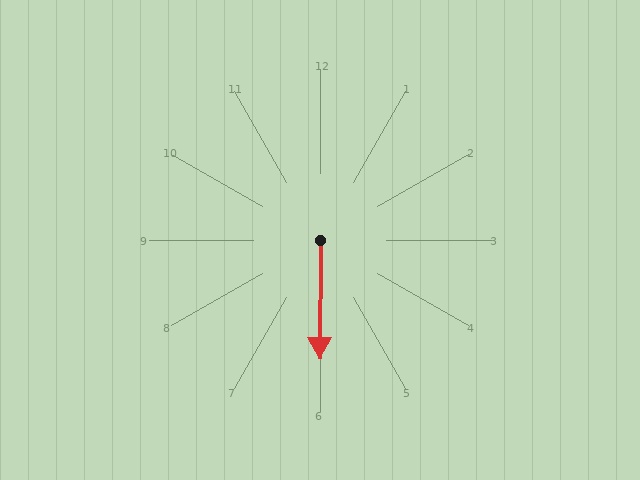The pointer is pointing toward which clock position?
Roughly 6 o'clock.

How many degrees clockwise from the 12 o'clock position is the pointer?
Approximately 180 degrees.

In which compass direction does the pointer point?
South.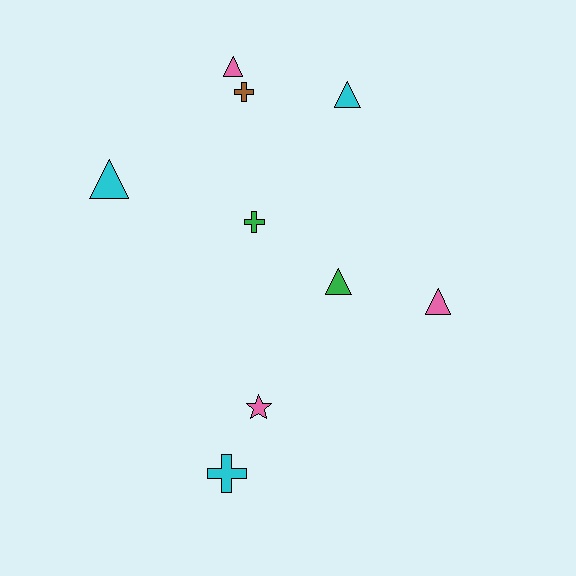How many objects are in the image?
There are 9 objects.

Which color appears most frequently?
Pink, with 3 objects.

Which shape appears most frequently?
Triangle, with 5 objects.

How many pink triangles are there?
There are 2 pink triangles.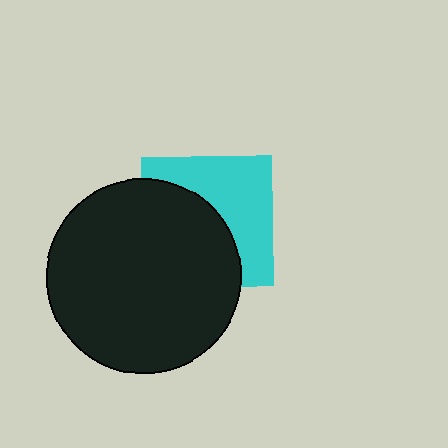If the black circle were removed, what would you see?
You would see the complete cyan square.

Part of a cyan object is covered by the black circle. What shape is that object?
It is a square.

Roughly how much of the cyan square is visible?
About half of it is visible (roughly 49%).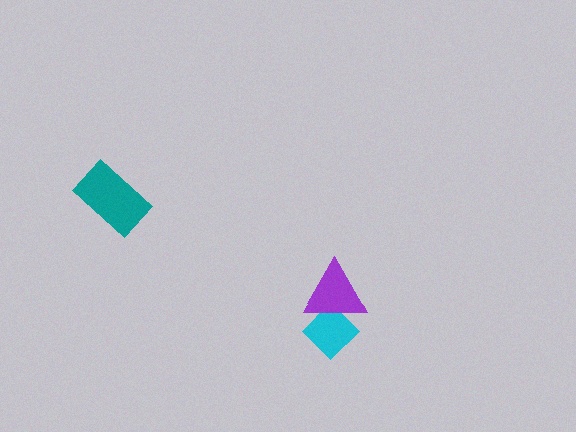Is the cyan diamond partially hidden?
Yes, it is partially covered by another shape.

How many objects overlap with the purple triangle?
1 object overlaps with the purple triangle.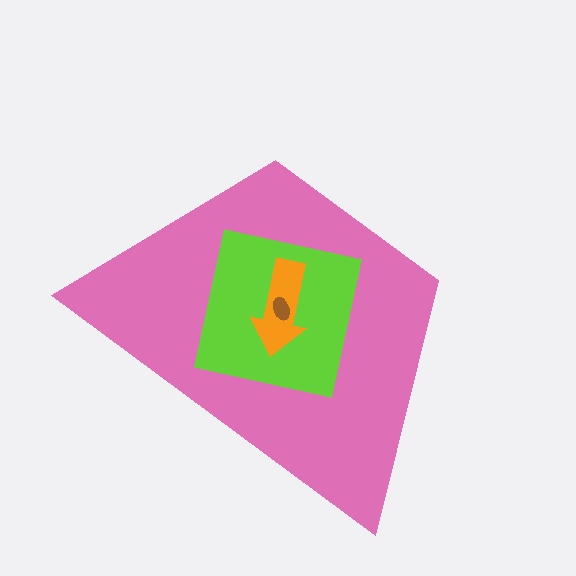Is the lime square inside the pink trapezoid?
Yes.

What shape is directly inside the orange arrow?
The brown ellipse.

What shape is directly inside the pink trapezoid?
The lime square.